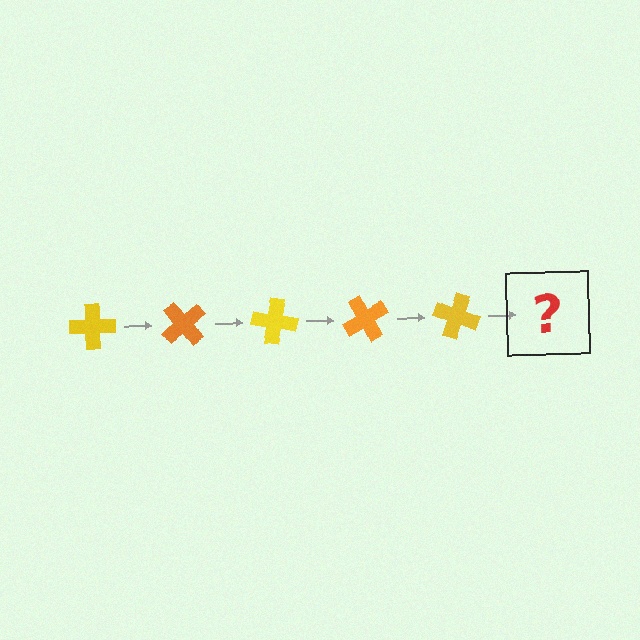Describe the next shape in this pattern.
It should be an orange cross, rotated 250 degrees from the start.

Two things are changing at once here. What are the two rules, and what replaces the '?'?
The two rules are that it rotates 50 degrees each step and the color cycles through yellow and orange. The '?' should be an orange cross, rotated 250 degrees from the start.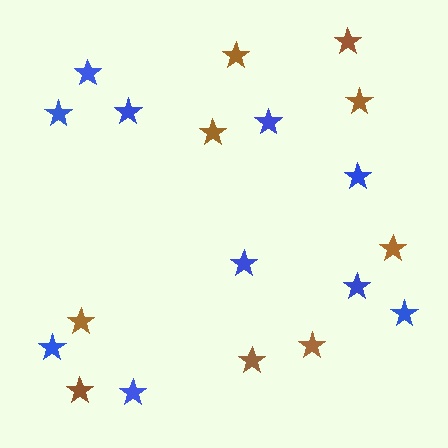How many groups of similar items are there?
There are 2 groups: one group of brown stars (9) and one group of blue stars (10).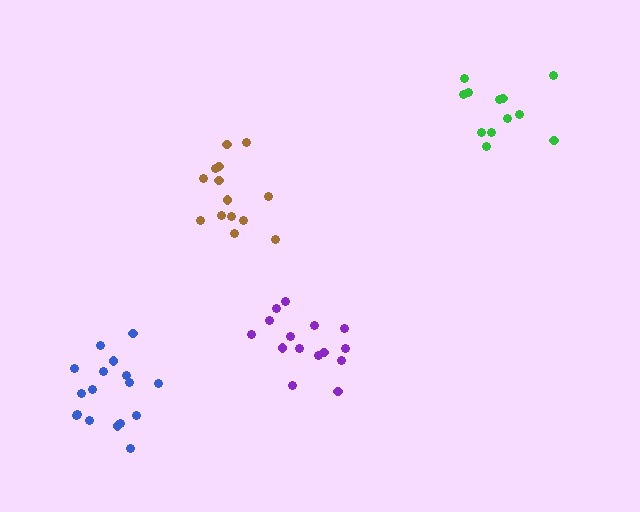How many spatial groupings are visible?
There are 4 spatial groupings.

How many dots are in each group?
Group 1: 12 dots, Group 2: 15 dots, Group 3: 14 dots, Group 4: 17 dots (58 total).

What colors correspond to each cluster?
The clusters are colored: green, purple, brown, blue.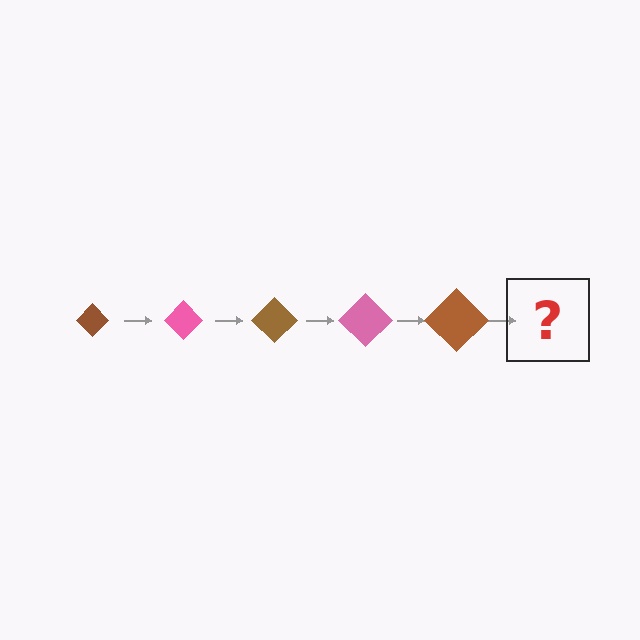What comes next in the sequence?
The next element should be a pink diamond, larger than the previous one.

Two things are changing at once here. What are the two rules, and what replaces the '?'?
The two rules are that the diamond grows larger each step and the color cycles through brown and pink. The '?' should be a pink diamond, larger than the previous one.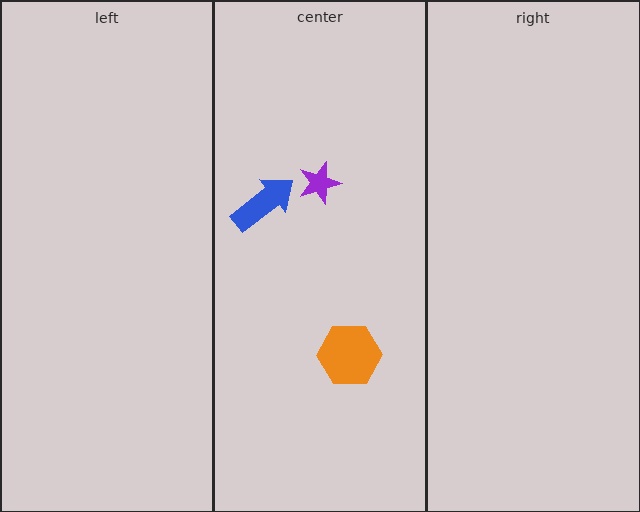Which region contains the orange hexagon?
The center region.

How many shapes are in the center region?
3.